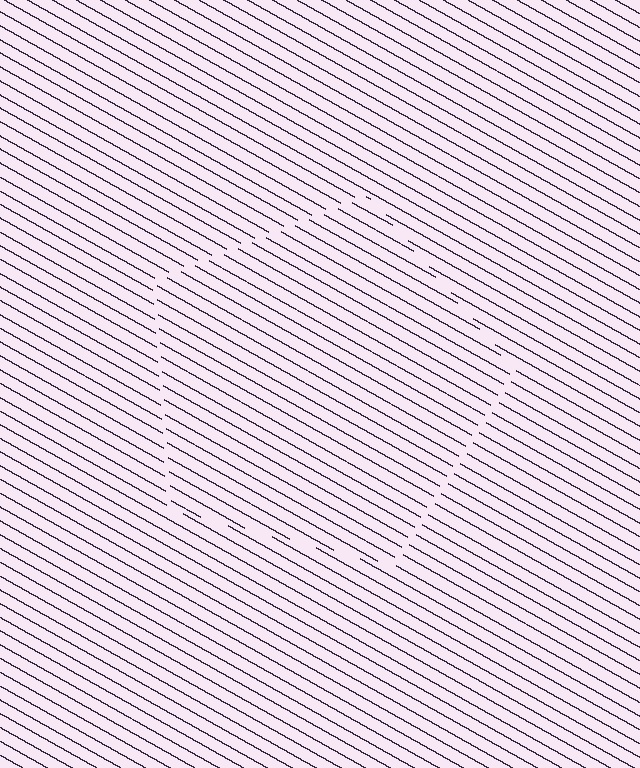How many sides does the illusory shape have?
5 sides — the line-ends trace a pentagon.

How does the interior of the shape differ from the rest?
The interior of the shape contains the same grating, shifted by half a period — the contour is defined by the phase discontinuity where line-ends from the inner and outer gratings abut.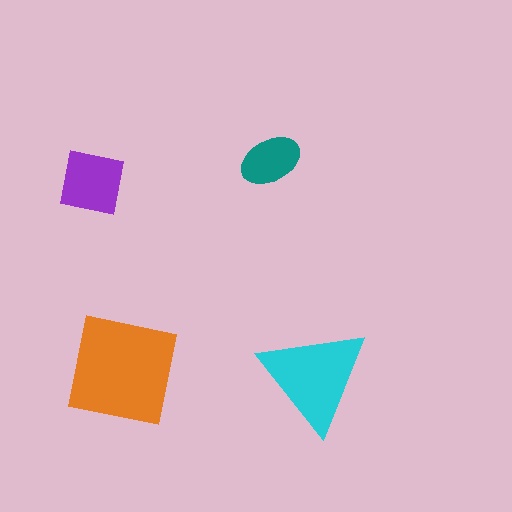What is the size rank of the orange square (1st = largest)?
1st.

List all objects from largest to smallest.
The orange square, the cyan triangle, the purple square, the teal ellipse.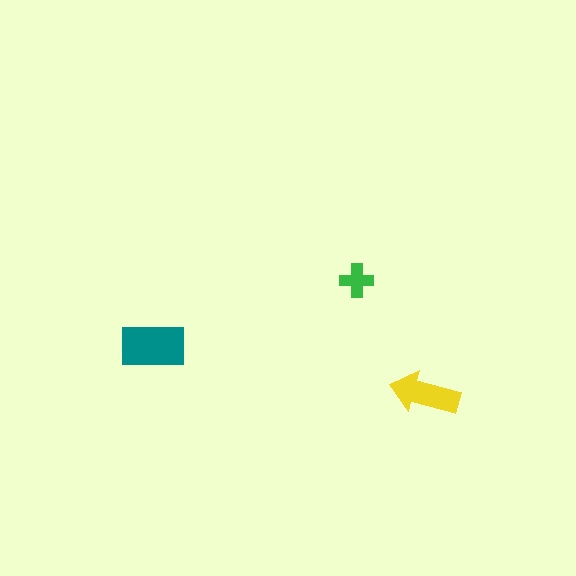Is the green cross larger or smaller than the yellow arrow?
Smaller.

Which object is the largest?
The teal rectangle.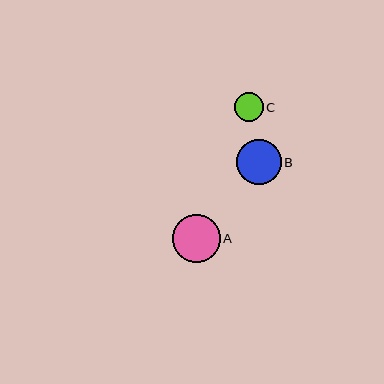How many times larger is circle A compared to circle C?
Circle A is approximately 1.7 times the size of circle C.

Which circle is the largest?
Circle A is the largest with a size of approximately 48 pixels.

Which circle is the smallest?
Circle C is the smallest with a size of approximately 29 pixels.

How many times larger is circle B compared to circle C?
Circle B is approximately 1.6 times the size of circle C.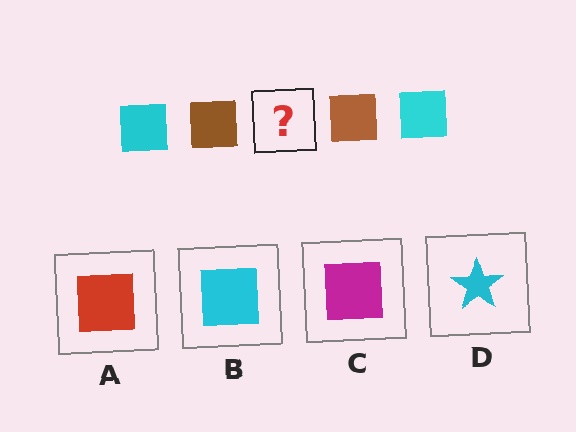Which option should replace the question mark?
Option B.